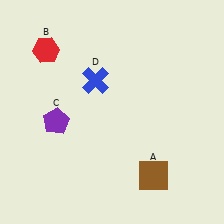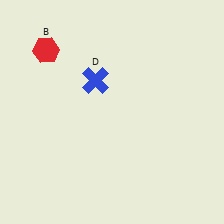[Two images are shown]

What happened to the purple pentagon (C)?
The purple pentagon (C) was removed in Image 2. It was in the bottom-left area of Image 1.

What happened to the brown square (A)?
The brown square (A) was removed in Image 2. It was in the bottom-right area of Image 1.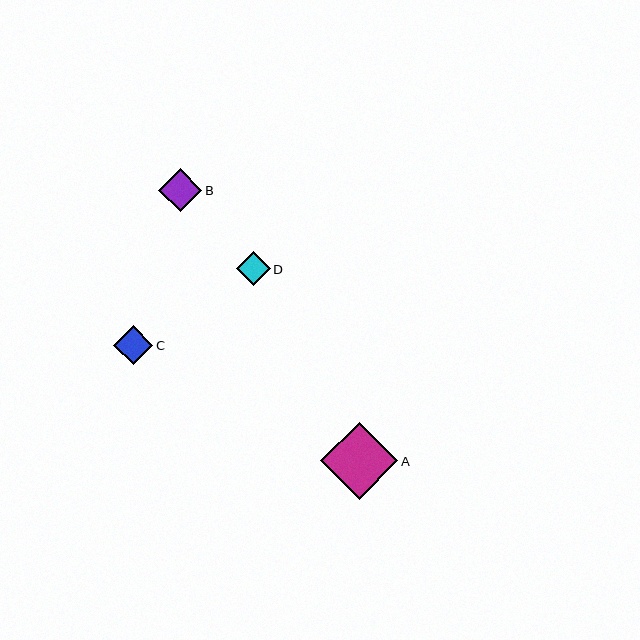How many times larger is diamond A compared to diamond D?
Diamond A is approximately 2.3 times the size of diamond D.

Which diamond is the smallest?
Diamond D is the smallest with a size of approximately 34 pixels.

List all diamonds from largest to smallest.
From largest to smallest: A, B, C, D.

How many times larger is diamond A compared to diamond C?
Diamond A is approximately 2.0 times the size of diamond C.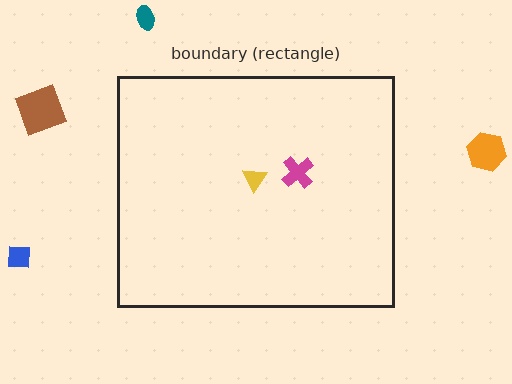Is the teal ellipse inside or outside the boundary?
Outside.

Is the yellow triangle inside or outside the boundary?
Inside.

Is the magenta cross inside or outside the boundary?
Inside.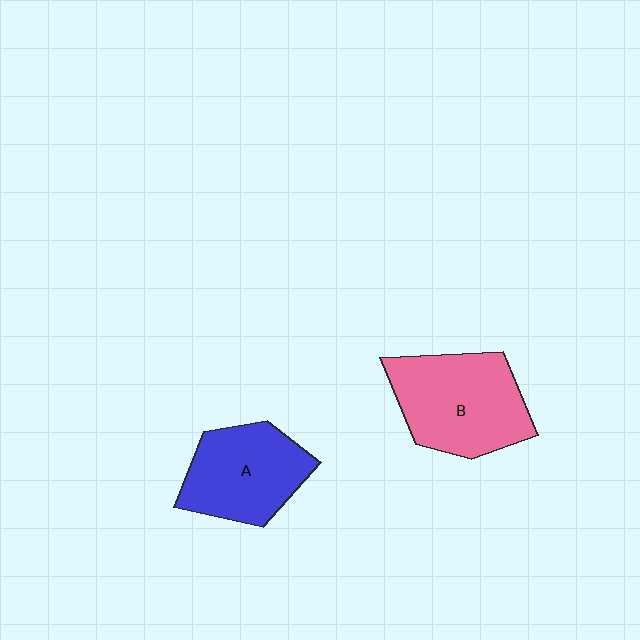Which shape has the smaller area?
Shape A (blue).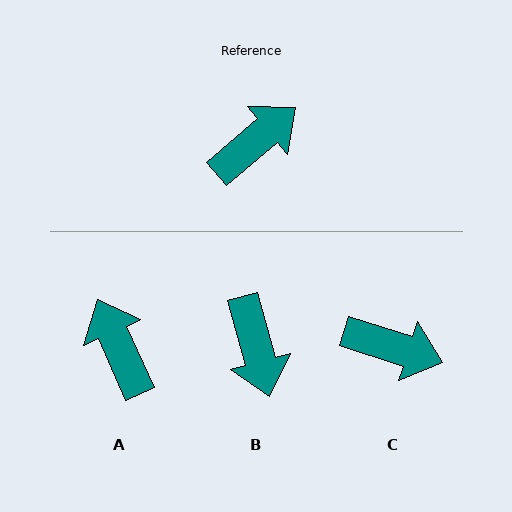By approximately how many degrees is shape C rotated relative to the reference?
Approximately 58 degrees clockwise.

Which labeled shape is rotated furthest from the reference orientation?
B, about 115 degrees away.